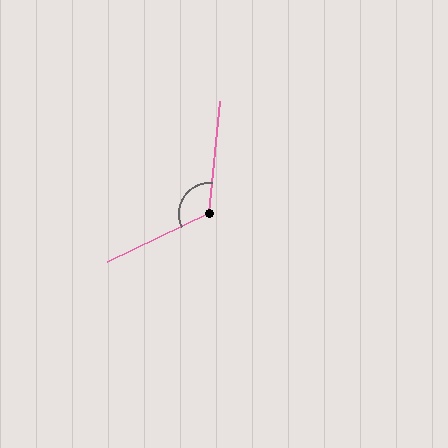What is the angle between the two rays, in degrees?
Approximately 121 degrees.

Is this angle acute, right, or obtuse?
It is obtuse.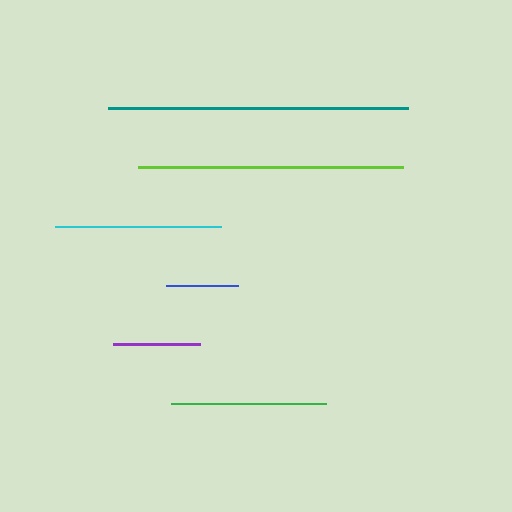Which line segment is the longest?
The teal line is the longest at approximately 300 pixels.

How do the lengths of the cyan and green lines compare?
The cyan and green lines are approximately the same length.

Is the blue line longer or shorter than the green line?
The green line is longer than the blue line.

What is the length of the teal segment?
The teal segment is approximately 300 pixels long.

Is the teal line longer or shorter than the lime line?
The teal line is longer than the lime line.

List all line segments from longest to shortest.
From longest to shortest: teal, lime, cyan, green, purple, blue.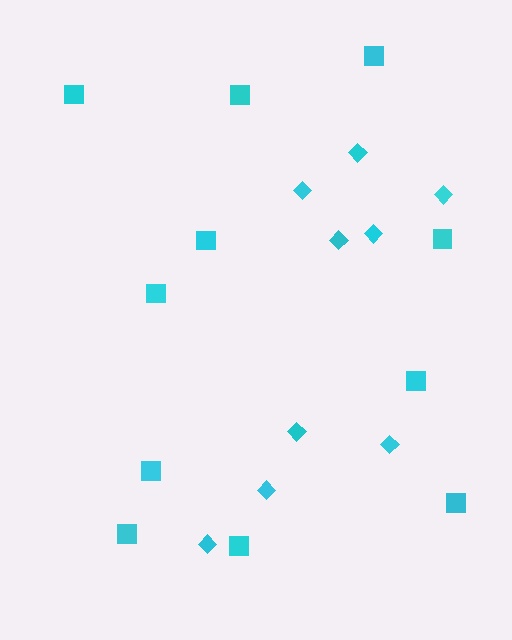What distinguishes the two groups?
There are 2 groups: one group of diamonds (9) and one group of squares (11).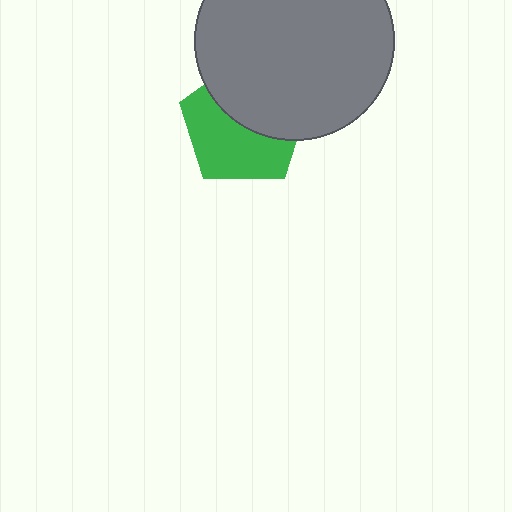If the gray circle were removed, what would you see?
You would see the complete green pentagon.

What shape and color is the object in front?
The object in front is a gray circle.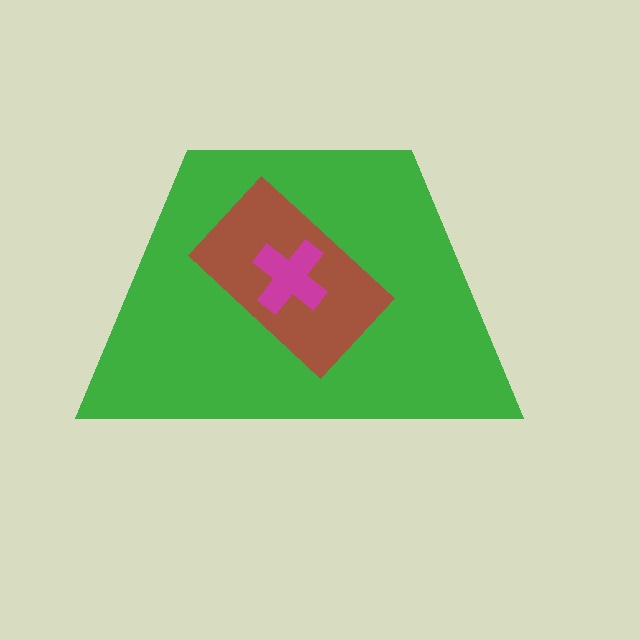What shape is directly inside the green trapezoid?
The brown rectangle.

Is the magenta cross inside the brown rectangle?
Yes.